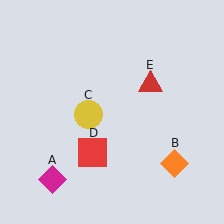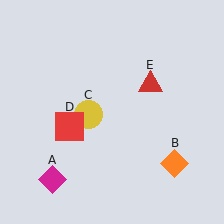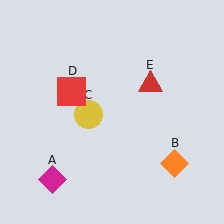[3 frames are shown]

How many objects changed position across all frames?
1 object changed position: red square (object D).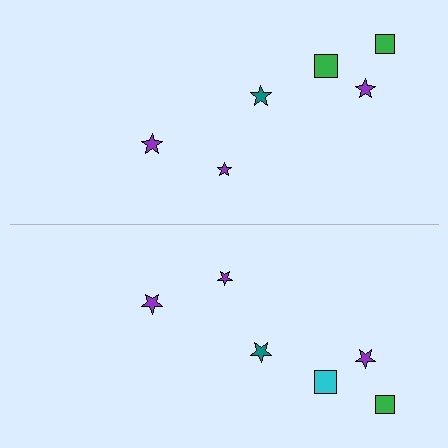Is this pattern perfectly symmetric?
No, the pattern is not perfectly symmetric. The cyan square on the bottom side breaks the symmetry — its mirror counterpart is green.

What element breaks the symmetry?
The cyan square on the bottom side breaks the symmetry — its mirror counterpart is green.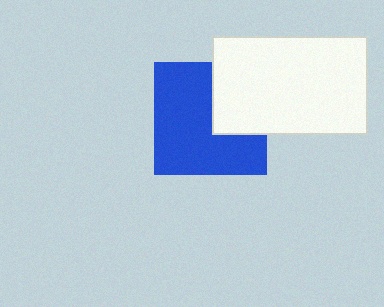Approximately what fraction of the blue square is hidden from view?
Roughly 32% of the blue square is hidden behind the white rectangle.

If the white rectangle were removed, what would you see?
You would see the complete blue square.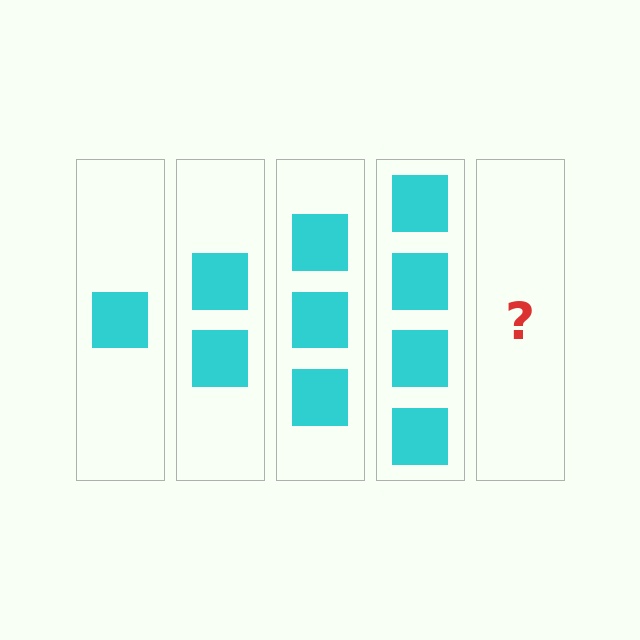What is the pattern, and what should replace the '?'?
The pattern is that each step adds one more square. The '?' should be 5 squares.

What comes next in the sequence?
The next element should be 5 squares.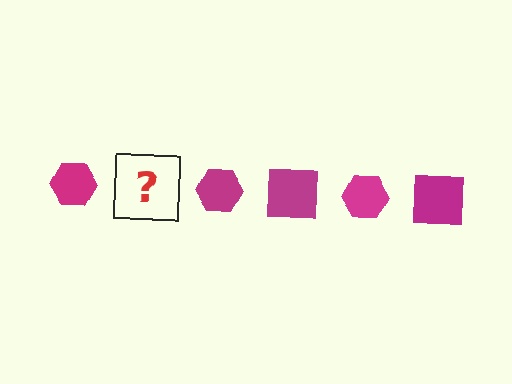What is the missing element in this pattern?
The missing element is a magenta square.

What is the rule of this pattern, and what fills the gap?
The rule is that the pattern cycles through hexagon, square shapes in magenta. The gap should be filled with a magenta square.